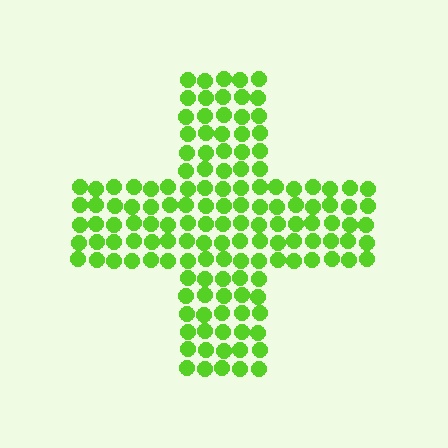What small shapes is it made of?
It is made of small circles.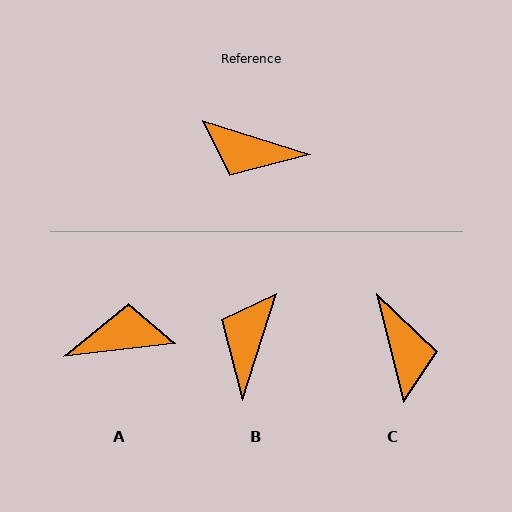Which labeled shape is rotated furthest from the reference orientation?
A, about 156 degrees away.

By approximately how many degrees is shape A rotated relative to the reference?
Approximately 156 degrees clockwise.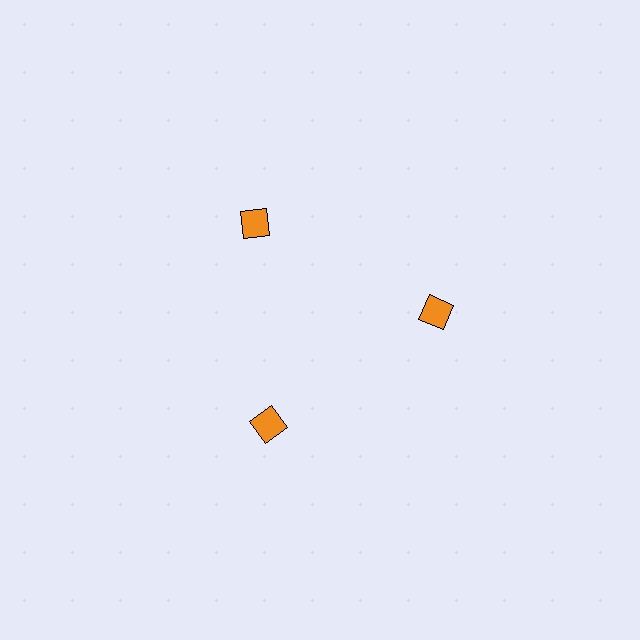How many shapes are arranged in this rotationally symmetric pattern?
There are 3 shapes, arranged in 3 groups of 1.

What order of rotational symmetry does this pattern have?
This pattern has 3-fold rotational symmetry.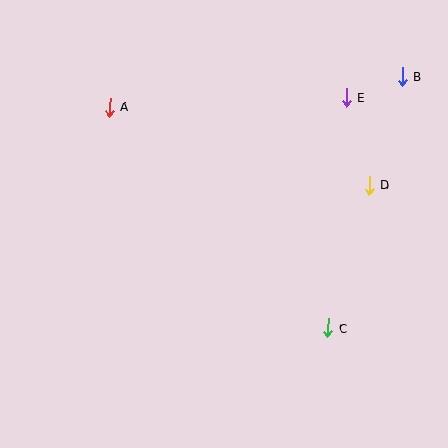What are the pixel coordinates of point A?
Point A is at (110, 107).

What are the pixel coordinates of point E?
Point E is at (346, 97).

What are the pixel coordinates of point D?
Point D is at (369, 185).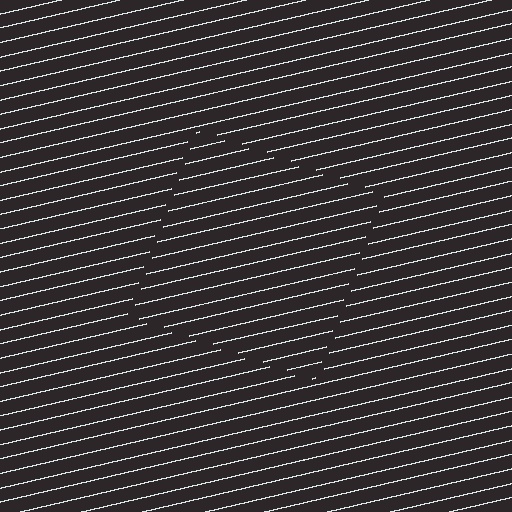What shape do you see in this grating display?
An illusory square. The interior of the shape contains the same grating, shifted by half a period — the contour is defined by the phase discontinuity where line-ends from the inner and outer gratings abut.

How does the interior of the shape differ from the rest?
The interior of the shape contains the same grating, shifted by half a period — the contour is defined by the phase discontinuity where line-ends from the inner and outer gratings abut.